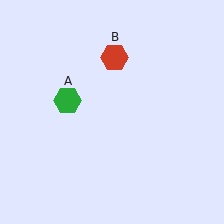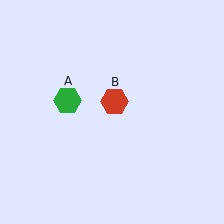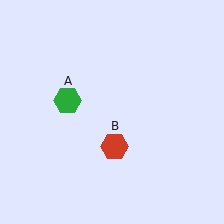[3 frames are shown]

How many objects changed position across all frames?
1 object changed position: red hexagon (object B).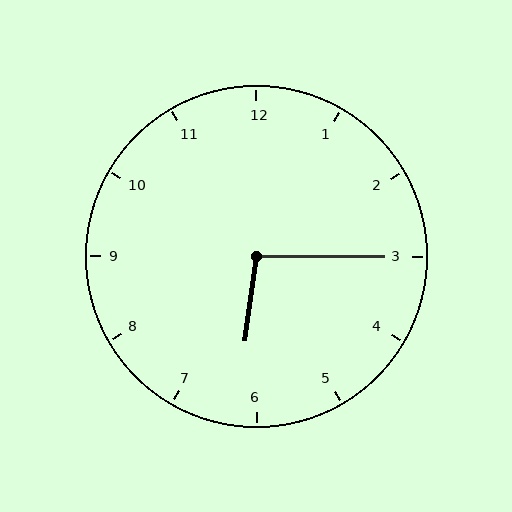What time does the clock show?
6:15.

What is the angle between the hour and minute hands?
Approximately 98 degrees.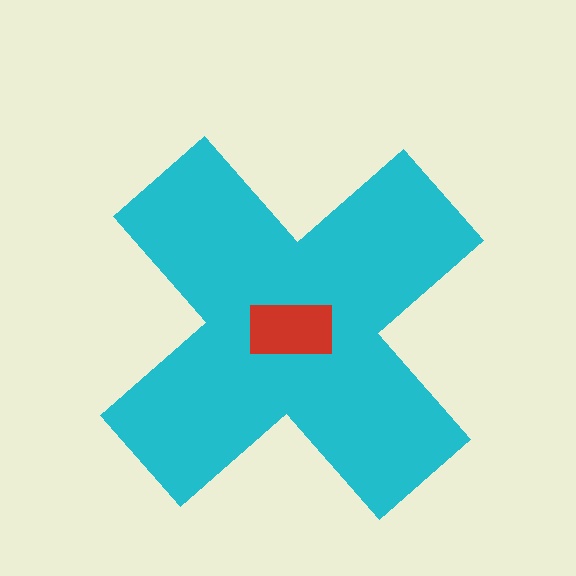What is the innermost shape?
The red rectangle.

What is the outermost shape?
The cyan cross.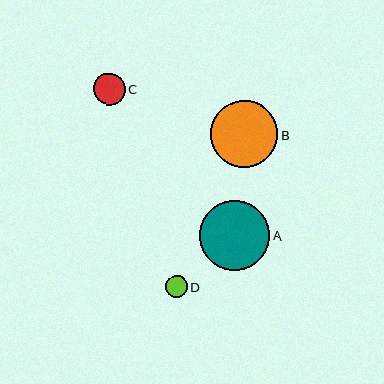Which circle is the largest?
Circle A is the largest with a size of approximately 70 pixels.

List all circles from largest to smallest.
From largest to smallest: A, B, C, D.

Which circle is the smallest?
Circle D is the smallest with a size of approximately 22 pixels.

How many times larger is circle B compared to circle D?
Circle B is approximately 3.1 times the size of circle D.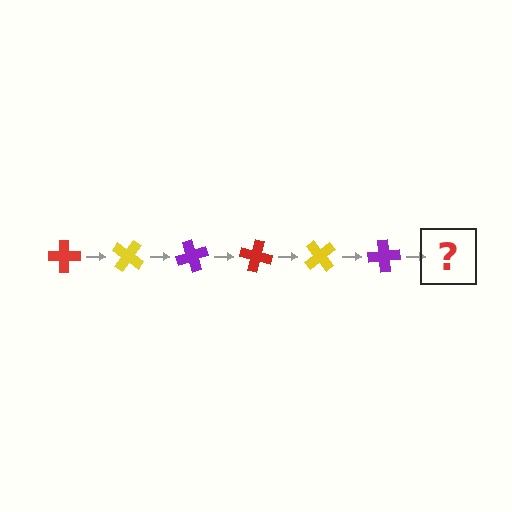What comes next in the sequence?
The next element should be a red cross, rotated 210 degrees from the start.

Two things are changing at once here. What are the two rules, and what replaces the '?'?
The two rules are that it rotates 35 degrees each step and the color cycles through red, yellow, and purple. The '?' should be a red cross, rotated 210 degrees from the start.